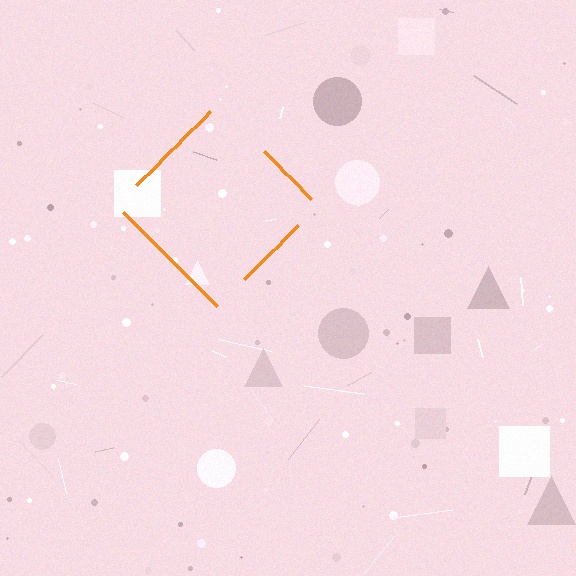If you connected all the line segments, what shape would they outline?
They would outline a diamond.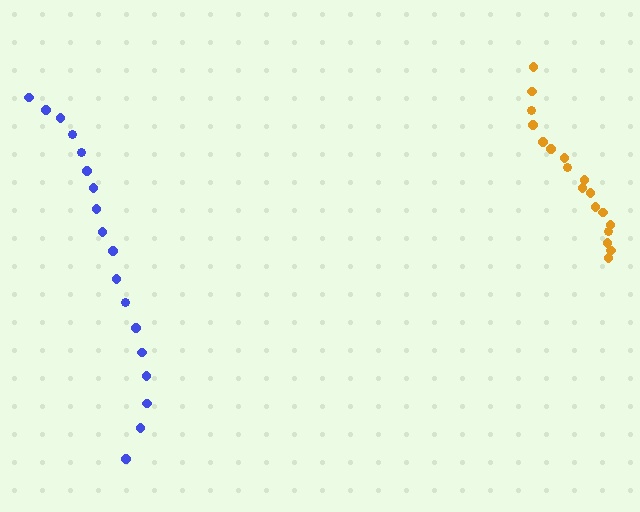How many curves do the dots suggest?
There are 2 distinct paths.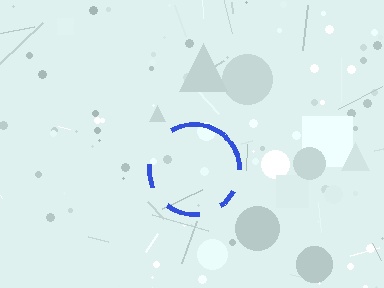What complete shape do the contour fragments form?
The contour fragments form a circle.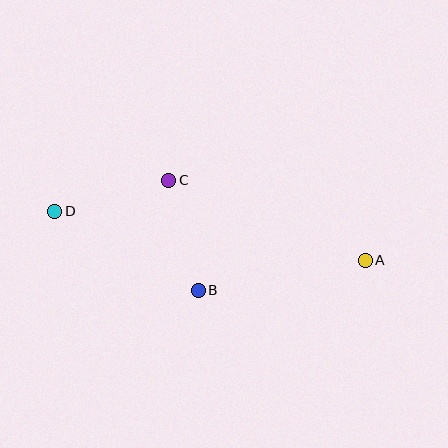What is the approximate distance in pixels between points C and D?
The distance between C and D is approximately 118 pixels.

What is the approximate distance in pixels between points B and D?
The distance between B and D is approximately 164 pixels.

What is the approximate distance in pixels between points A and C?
The distance between A and C is approximately 212 pixels.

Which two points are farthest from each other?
Points A and D are farthest from each other.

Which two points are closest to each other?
Points B and C are closest to each other.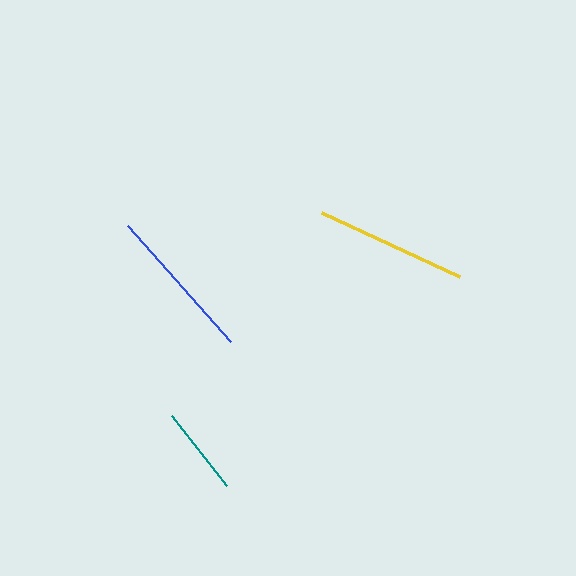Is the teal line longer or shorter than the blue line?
The blue line is longer than the teal line.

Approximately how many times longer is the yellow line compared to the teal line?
The yellow line is approximately 1.7 times the length of the teal line.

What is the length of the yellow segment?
The yellow segment is approximately 153 pixels long.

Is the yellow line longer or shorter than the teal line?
The yellow line is longer than the teal line.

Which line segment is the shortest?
The teal line is the shortest at approximately 89 pixels.